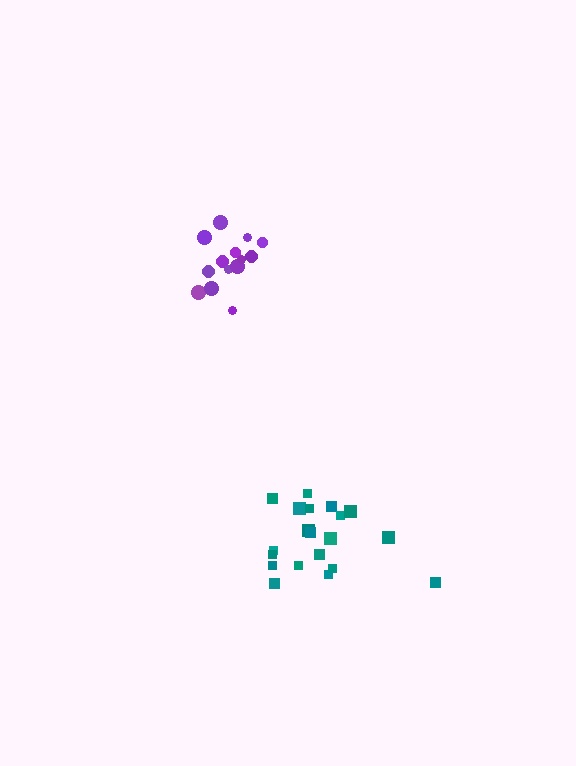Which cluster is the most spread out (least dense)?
Teal.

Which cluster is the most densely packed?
Purple.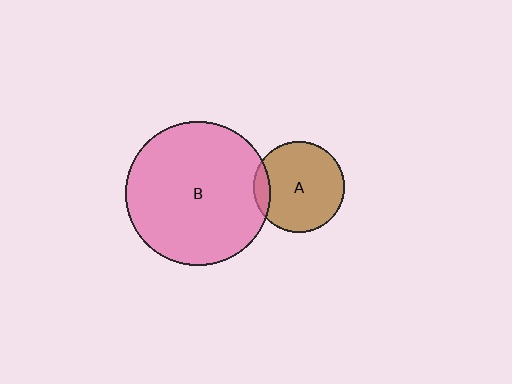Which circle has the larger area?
Circle B (pink).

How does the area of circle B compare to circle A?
Approximately 2.5 times.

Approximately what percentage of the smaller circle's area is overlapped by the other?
Approximately 10%.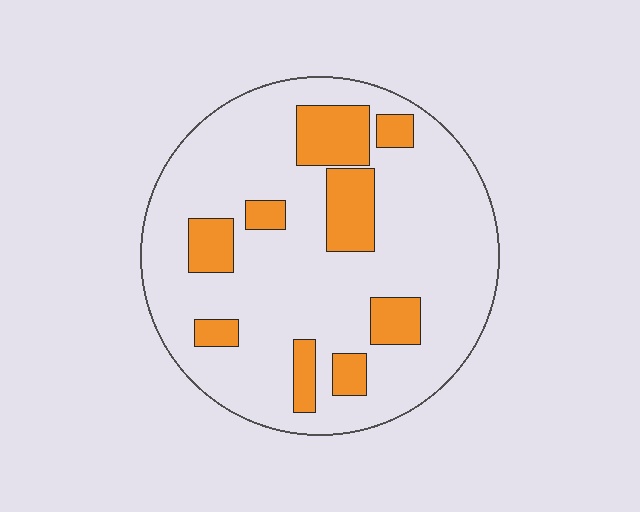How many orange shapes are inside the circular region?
9.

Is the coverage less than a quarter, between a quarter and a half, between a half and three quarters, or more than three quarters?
Less than a quarter.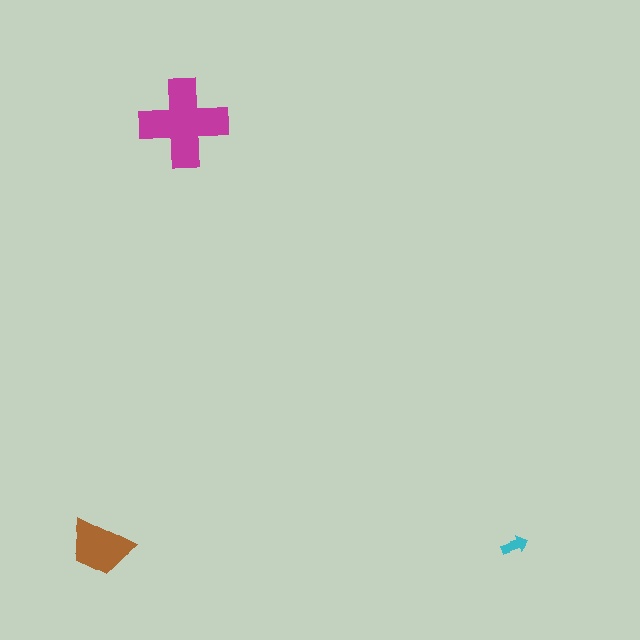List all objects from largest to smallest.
The magenta cross, the brown trapezoid, the cyan arrow.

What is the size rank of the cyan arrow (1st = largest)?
3rd.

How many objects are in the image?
There are 3 objects in the image.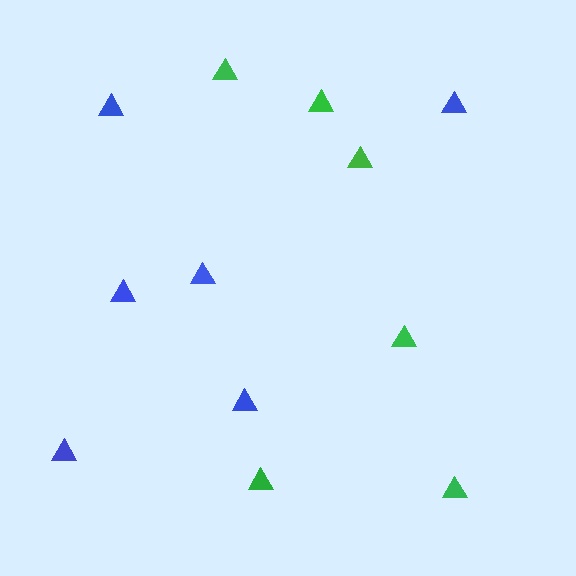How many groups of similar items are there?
There are 2 groups: one group of green triangles (6) and one group of blue triangles (6).